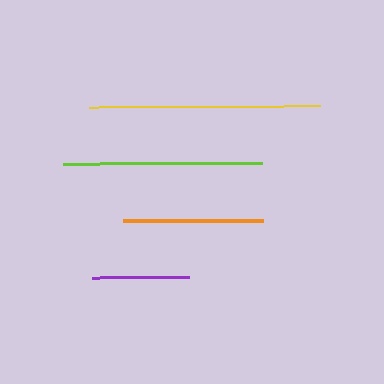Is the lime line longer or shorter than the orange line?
The lime line is longer than the orange line.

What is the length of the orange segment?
The orange segment is approximately 141 pixels long.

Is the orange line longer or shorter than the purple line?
The orange line is longer than the purple line.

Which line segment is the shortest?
The purple line is the shortest at approximately 97 pixels.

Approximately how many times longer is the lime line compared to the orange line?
The lime line is approximately 1.4 times the length of the orange line.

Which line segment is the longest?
The yellow line is the longest at approximately 231 pixels.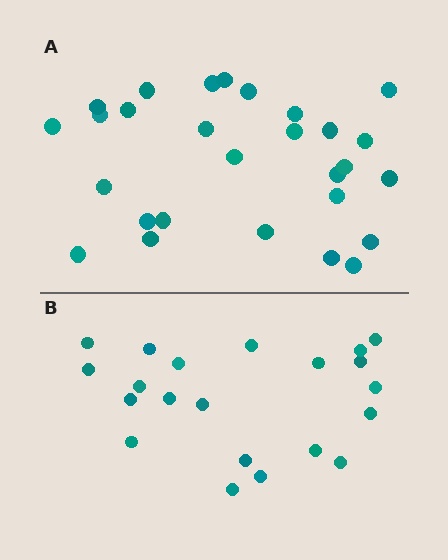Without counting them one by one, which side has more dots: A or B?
Region A (the top region) has more dots.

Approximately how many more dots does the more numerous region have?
Region A has roughly 8 or so more dots than region B.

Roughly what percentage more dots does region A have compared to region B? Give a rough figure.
About 35% more.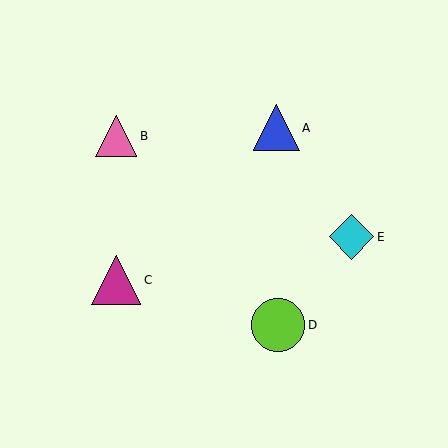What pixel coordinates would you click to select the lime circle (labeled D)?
Click at (278, 325) to select the lime circle D.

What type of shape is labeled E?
Shape E is a cyan diamond.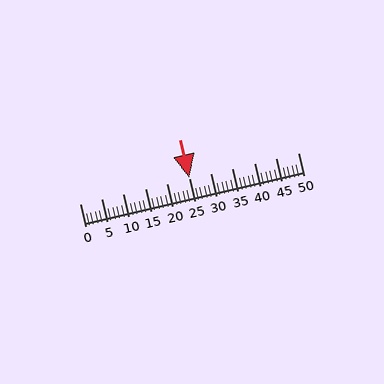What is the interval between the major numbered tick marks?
The major tick marks are spaced 5 units apart.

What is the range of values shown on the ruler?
The ruler shows values from 0 to 50.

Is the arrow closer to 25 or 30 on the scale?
The arrow is closer to 25.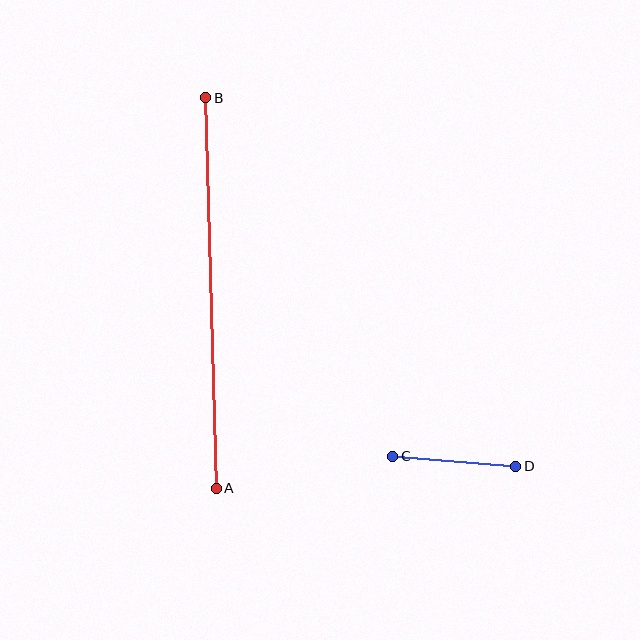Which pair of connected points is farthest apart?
Points A and B are farthest apart.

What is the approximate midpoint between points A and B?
The midpoint is at approximately (211, 293) pixels.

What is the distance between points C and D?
The distance is approximately 123 pixels.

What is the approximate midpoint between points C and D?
The midpoint is at approximately (454, 461) pixels.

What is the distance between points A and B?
The distance is approximately 391 pixels.